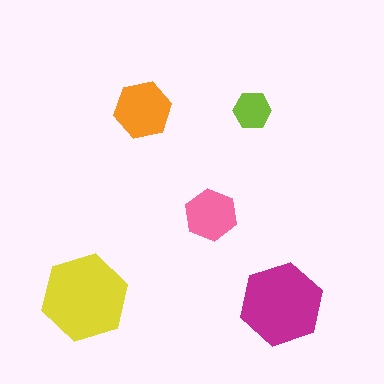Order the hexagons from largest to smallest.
the yellow one, the magenta one, the orange one, the pink one, the lime one.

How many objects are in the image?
There are 5 objects in the image.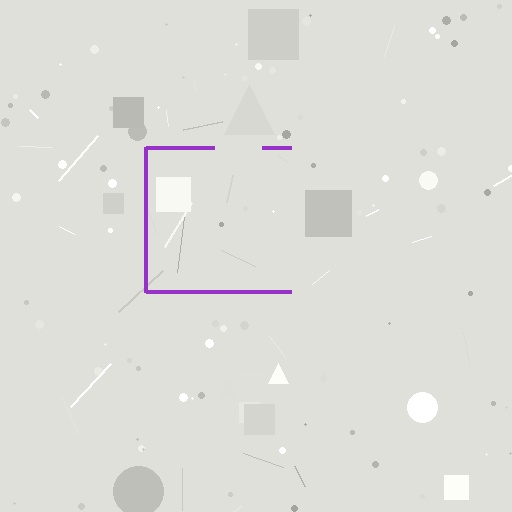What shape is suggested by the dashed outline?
The dashed outline suggests a square.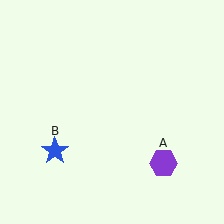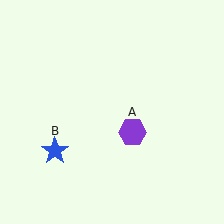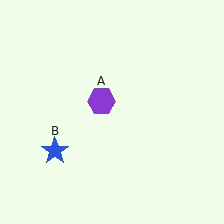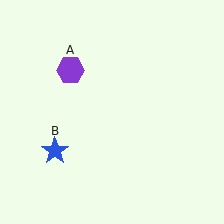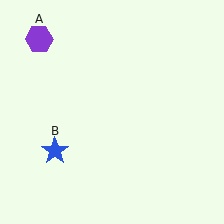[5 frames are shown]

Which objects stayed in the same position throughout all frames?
Blue star (object B) remained stationary.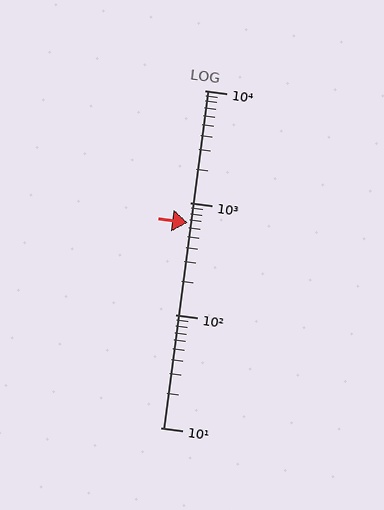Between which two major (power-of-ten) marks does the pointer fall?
The pointer is between 100 and 1000.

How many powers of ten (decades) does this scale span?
The scale spans 3 decades, from 10 to 10000.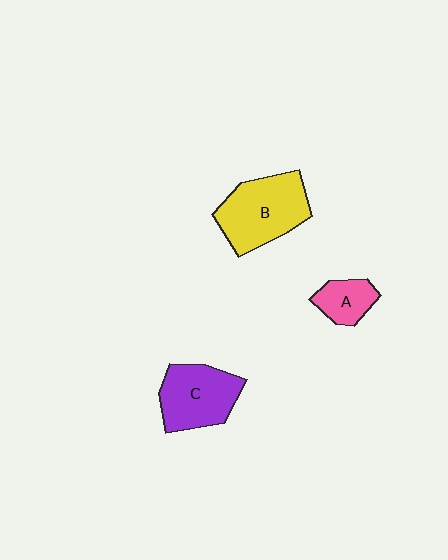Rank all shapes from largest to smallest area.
From largest to smallest: B (yellow), C (purple), A (pink).